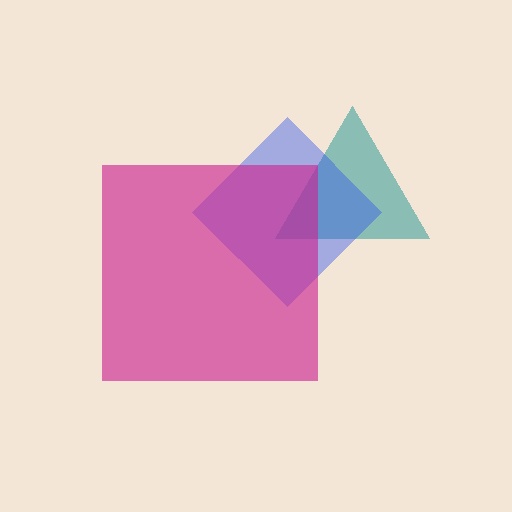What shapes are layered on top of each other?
The layered shapes are: a teal triangle, a blue diamond, a magenta square.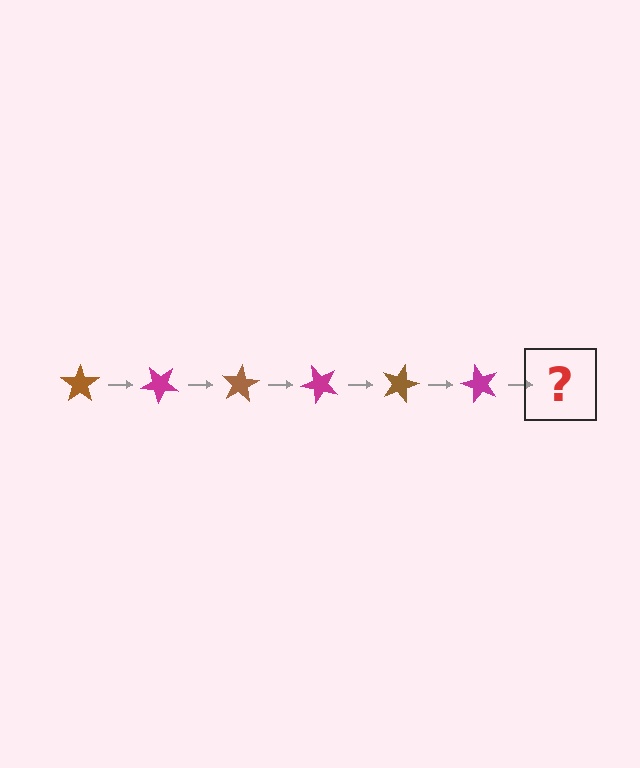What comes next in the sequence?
The next element should be a brown star, rotated 240 degrees from the start.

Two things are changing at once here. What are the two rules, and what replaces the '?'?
The two rules are that it rotates 40 degrees each step and the color cycles through brown and magenta. The '?' should be a brown star, rotated 240 degrees from the start.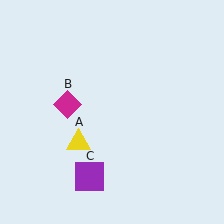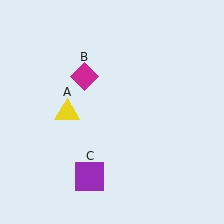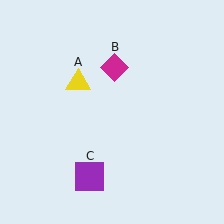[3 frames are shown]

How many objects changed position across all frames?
2 objects changed position: yellow triangle (object A), magenta diamond (object B).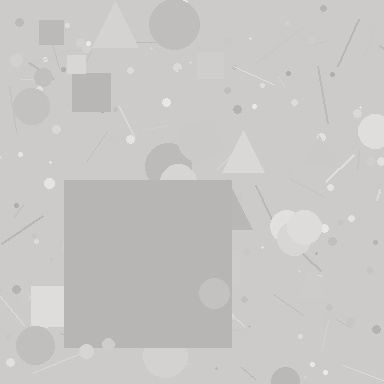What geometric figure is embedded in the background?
A square is embedded in the background.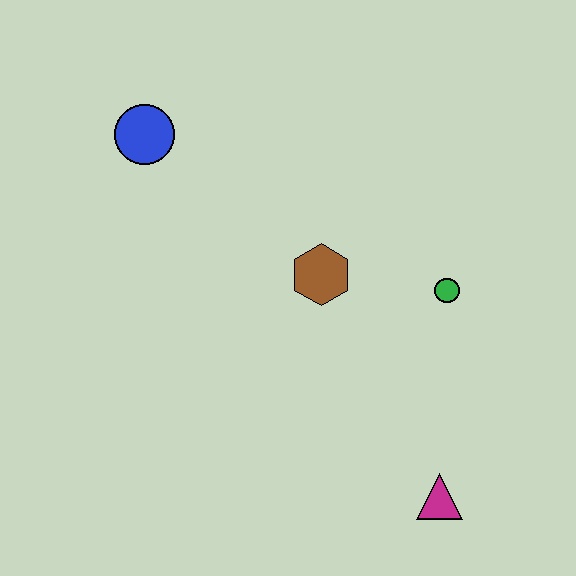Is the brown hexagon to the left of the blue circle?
No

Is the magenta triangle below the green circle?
Yes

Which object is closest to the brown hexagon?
The green circle is closest to the brown hexagon.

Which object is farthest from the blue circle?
The magenta triangle is farthest from the blue circle.